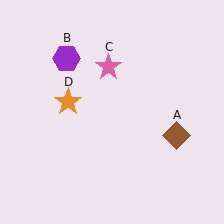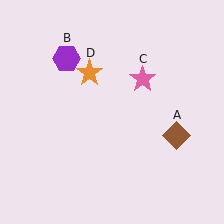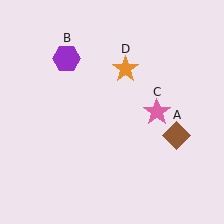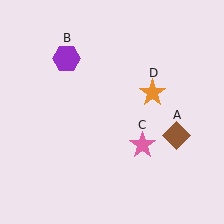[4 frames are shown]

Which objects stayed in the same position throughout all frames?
Brown diamond (object A) and purple hexagon (object B) remained stationary.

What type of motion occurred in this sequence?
The pink star (object C), orange star (object D) rotated clockwise around the center of the scene.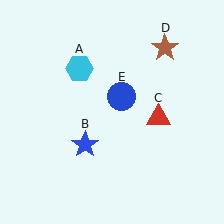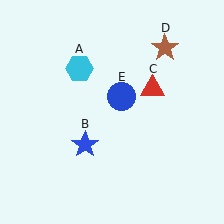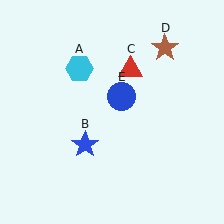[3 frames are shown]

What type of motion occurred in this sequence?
The red triangle (object C) rotated counterclockwise around the center of the scene.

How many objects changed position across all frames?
1 object changed position: red triangle (object C).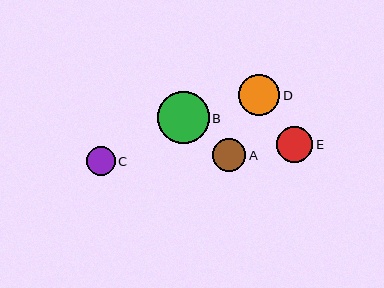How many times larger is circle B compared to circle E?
Circle B is approximately 1.4 times the size of circle E.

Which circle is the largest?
Circle B is the largest with a size of approximately 52 pixels.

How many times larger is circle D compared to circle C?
Circle D is approximately 1.4 times the size of circle C.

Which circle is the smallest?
Circle C is the smallest with a size of approximately 29 pixels.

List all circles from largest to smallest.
From largest to smallest: B, D, E, A, C.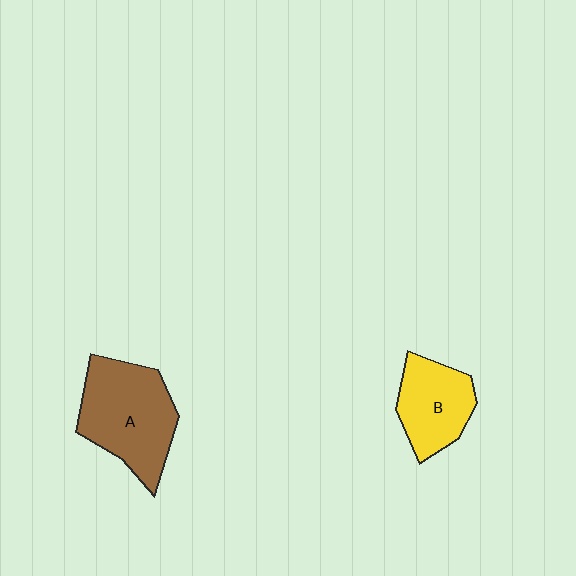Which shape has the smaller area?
Shape B (yellow).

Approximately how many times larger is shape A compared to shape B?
Approximately 1.5 times.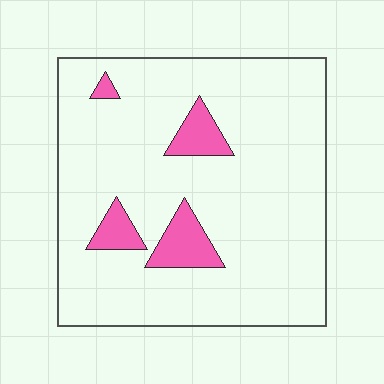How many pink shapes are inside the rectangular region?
4.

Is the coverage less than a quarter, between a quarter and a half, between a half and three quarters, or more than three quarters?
Less than a quarter.